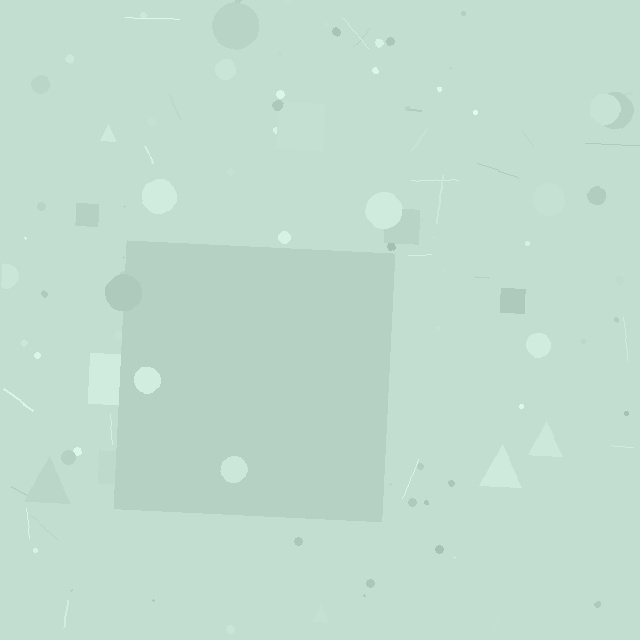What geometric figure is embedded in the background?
A square is embedded in the background.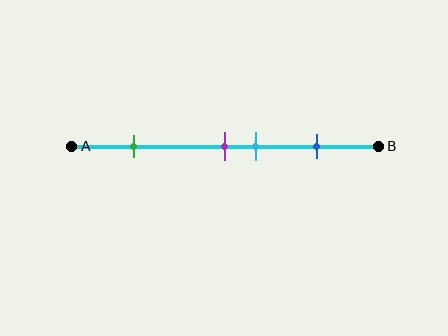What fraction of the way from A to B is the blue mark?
The blue mark is approximately 80% (0.8) of the way from A to B.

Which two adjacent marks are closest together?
The purple and cyan marks are the closest adjacent pair.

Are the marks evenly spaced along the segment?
No, the marks are not evenly spaced.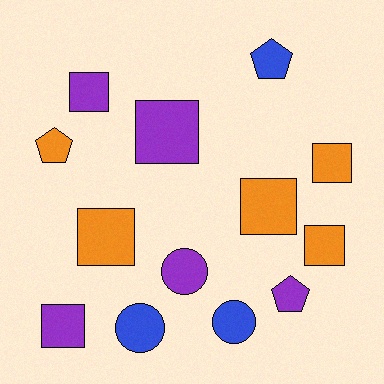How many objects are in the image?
There are 13 objects.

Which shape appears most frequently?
Square, with 7 objects.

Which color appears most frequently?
Purple, with 5 objects.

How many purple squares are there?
There are 3 purple squares.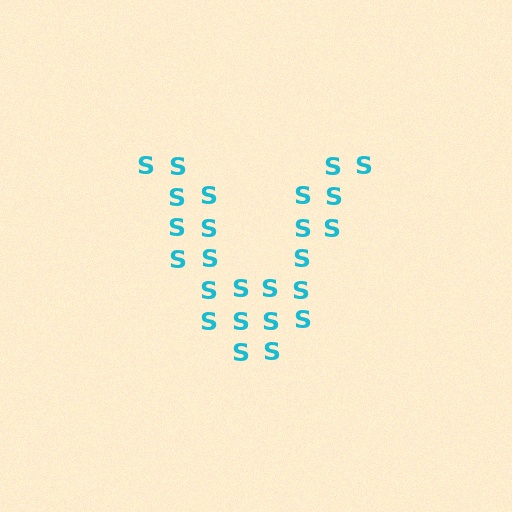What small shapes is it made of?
It is made of small letter S's.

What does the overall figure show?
The overall figure shows the letter V.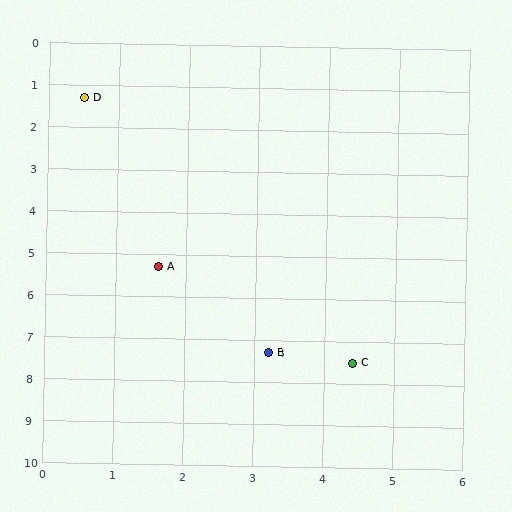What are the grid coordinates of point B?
Point B is at approximately (3.2, 7.3).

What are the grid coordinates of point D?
Point D is at approximately (0.5, 1.3).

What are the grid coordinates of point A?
Point A is at approximately (1.6, 5.3).